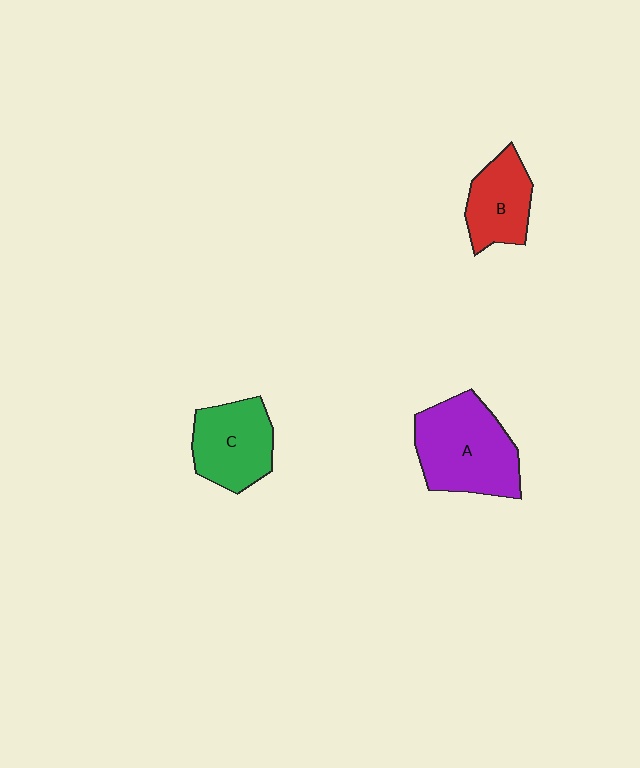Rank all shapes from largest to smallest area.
From largest to smallest: A (purple), C (green), B (red).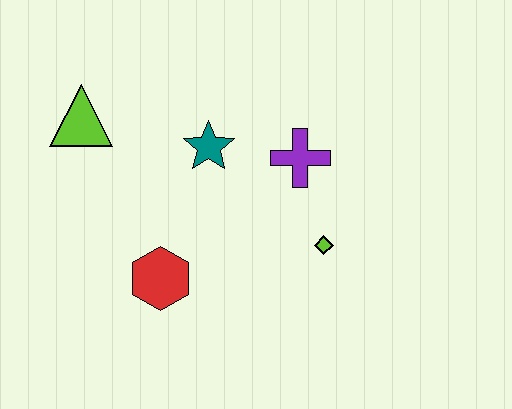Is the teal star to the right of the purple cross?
No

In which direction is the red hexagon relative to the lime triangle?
The red hexagon is below the lime triangle.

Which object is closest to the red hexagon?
The teal star is closest to the red hexagon.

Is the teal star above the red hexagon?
Yes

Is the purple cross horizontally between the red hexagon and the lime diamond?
Yes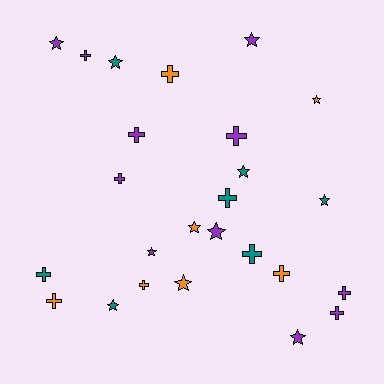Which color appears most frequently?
Purple, with 11 objects.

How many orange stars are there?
There are 3 orange stars.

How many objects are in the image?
There are 25 objects.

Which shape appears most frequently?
Cross, with 13 objects.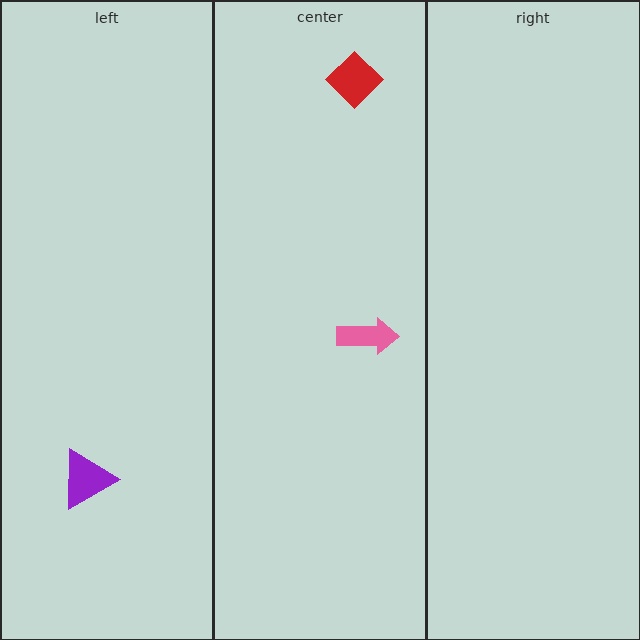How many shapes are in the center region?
2.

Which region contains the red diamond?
The center region.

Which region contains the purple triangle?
The left region.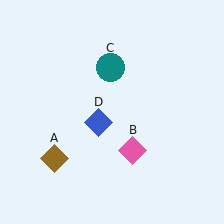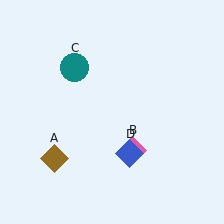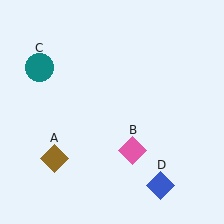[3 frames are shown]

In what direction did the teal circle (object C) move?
The teal circle (object C) moved left.